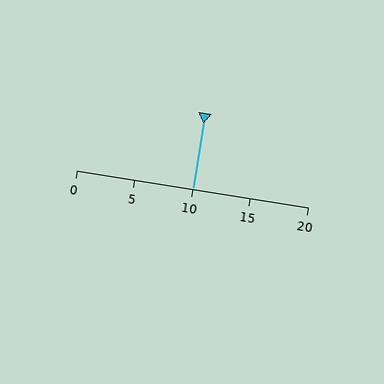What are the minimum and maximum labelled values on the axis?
The axis runs from 0 to 20.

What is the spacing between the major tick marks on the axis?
The major ticks are spaced 5 apart.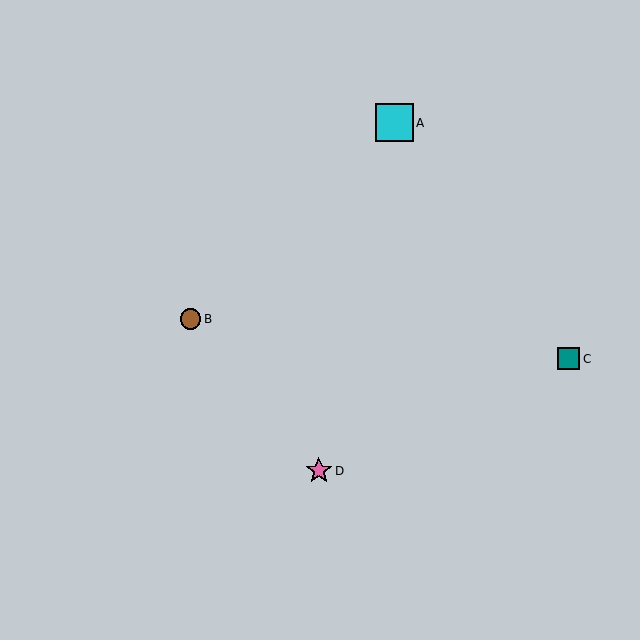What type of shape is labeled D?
Shape D is a pink star.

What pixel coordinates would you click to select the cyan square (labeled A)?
Click at (394, 123) to select the cyan square A.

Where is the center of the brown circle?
The center of the brown circle is at (191, 319).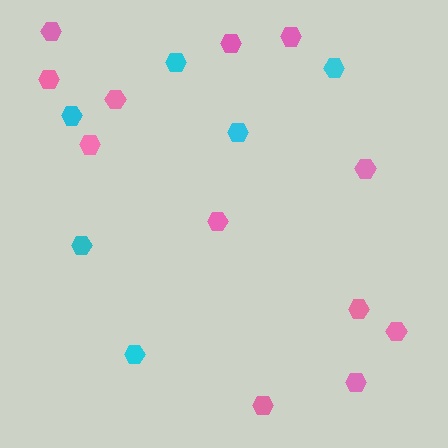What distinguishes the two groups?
There are 2 groups: one group of pink hexagons (12) and one group of cyan hexagons (6).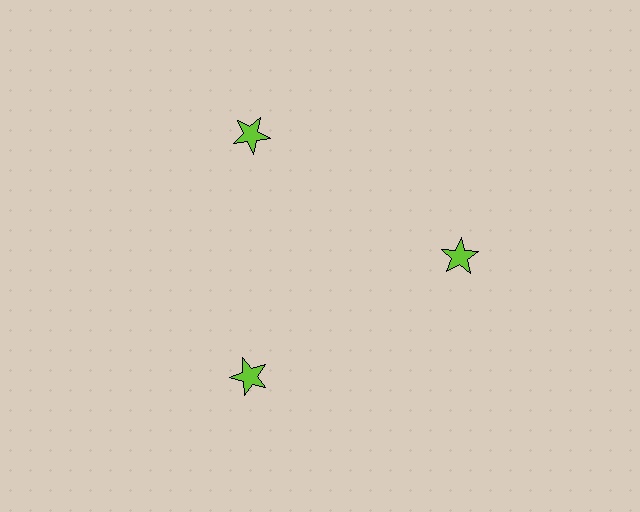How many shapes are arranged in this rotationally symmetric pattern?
There are 3 shapes, arranged in 3 groups of 1.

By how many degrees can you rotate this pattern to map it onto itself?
The pattern maps onto itself every 120 degrees of rotation.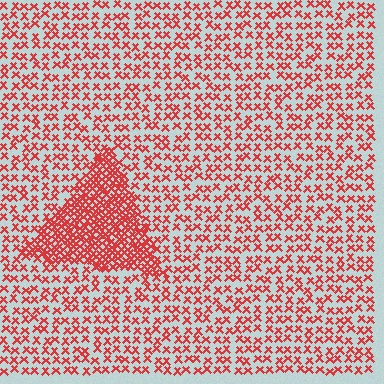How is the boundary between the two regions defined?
The boundary is defined by a change in element density (approximately 2.5x ratio). All elements are the same color, size, and shape.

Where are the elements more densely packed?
The elements are more densely packed inside the triangle boundary.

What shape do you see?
I see a triangle.